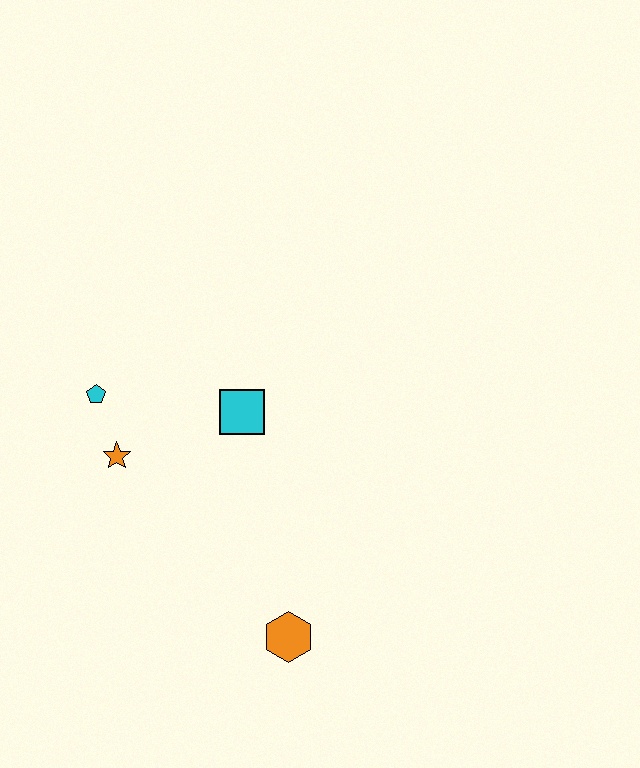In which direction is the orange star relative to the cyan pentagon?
The orange star is below the cyan pentagon.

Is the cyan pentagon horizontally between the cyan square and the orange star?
No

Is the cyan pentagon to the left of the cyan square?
Yes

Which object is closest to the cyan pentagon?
The orange star is closest to the cyan pentagon.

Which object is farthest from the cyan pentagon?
The orange hexagon is farthest from the cyan pentagon.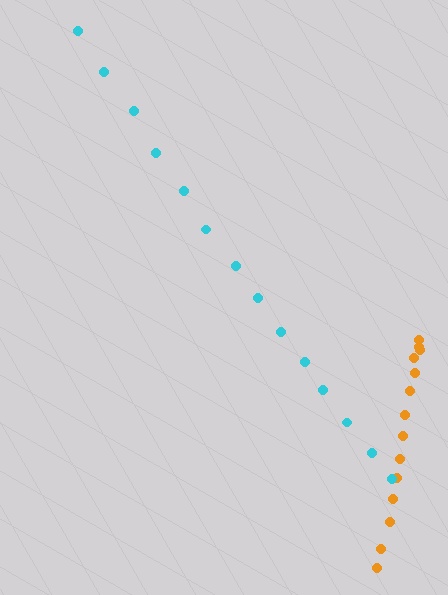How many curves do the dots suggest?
There are 2 distinct paths.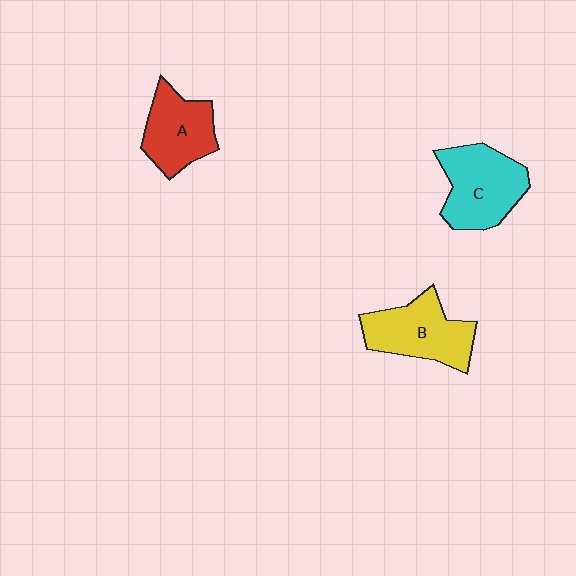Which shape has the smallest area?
Shape A (red).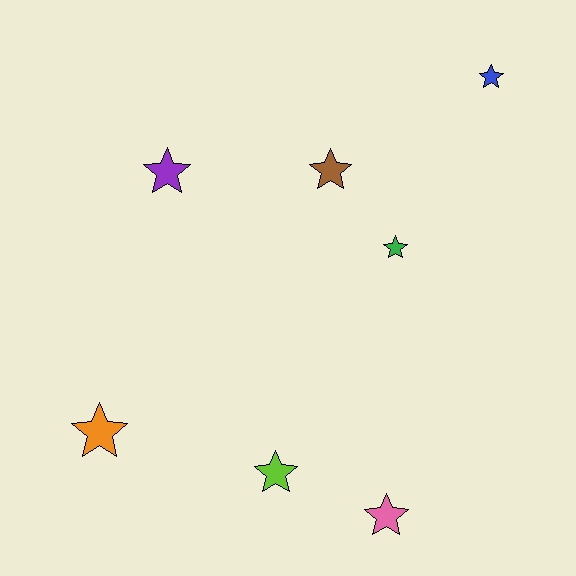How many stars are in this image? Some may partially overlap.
There are 7 stars.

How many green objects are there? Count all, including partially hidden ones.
There is 1 green object.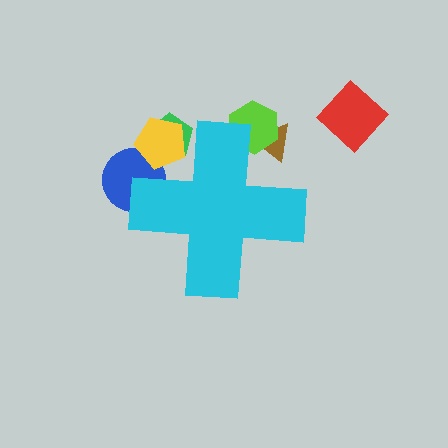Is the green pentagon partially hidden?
Yes, the green pentagon is partially hidden behind the cyan cross.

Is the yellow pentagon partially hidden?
Yes, the yellow pentagon is partially hidden behind the cyan cross.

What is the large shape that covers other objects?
A cyan cross.